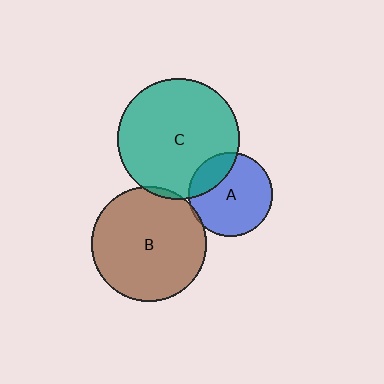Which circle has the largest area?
Circle C (teal).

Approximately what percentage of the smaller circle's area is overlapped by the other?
Approximately 20%.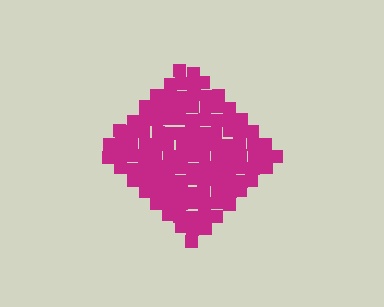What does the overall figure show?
The overall figure shows a diamond.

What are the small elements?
The small elements are squares.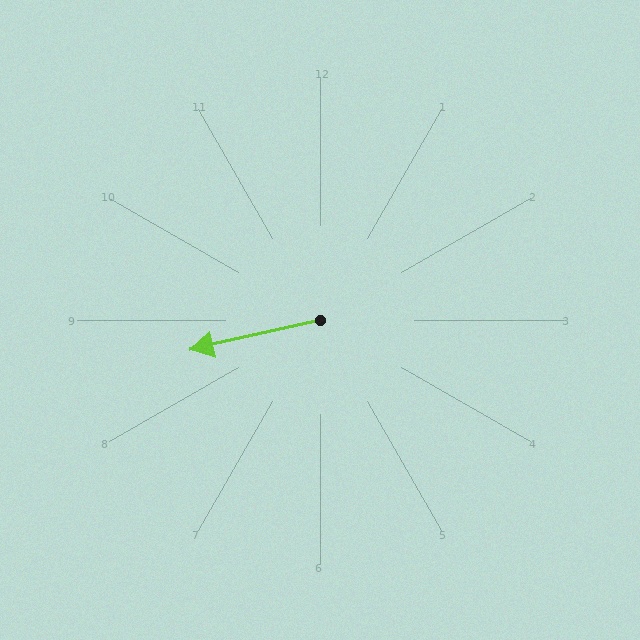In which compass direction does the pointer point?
West.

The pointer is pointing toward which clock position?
Roughly 9 o'clock.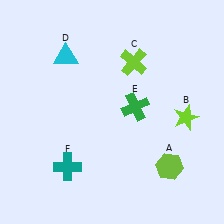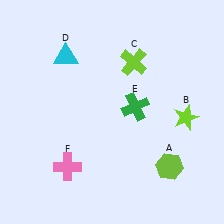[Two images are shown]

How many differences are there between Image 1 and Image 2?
There is 1 difference between the two images.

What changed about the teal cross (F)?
In Image 1, F is teal. In Image 2, it changed to pink.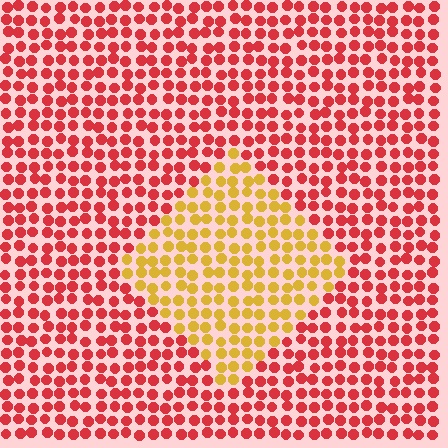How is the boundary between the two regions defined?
The boundary is defined purely by a slight shift in hue (about 51 degrees). Spacing, size, and orientation are identical on both sides.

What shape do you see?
I see a diamond.